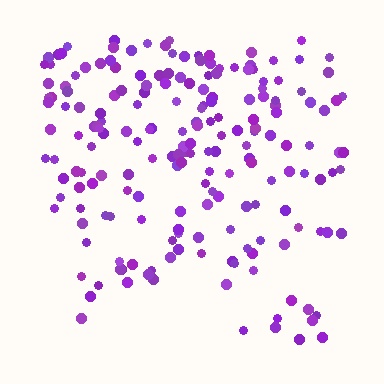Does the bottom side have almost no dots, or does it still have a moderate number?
Still a moderate number, just noticeably fewer than the top.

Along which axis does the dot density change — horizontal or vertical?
Vertical.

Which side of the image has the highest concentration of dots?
The top.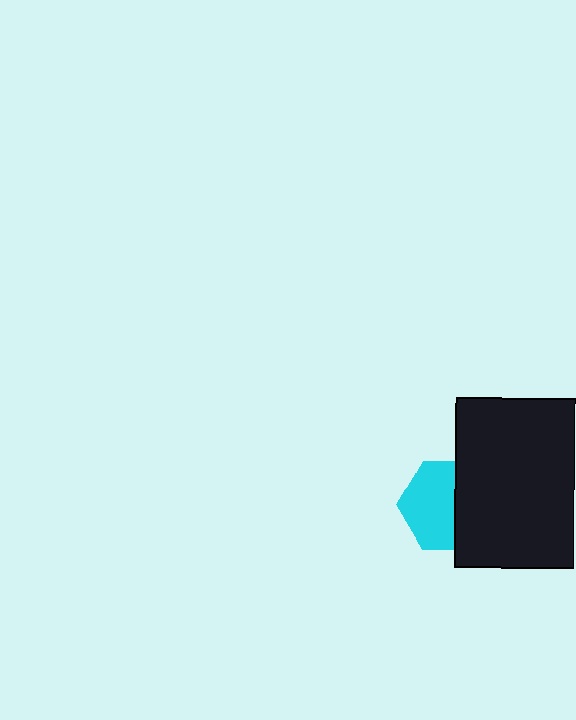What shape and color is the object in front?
The object in front is a black rectangle.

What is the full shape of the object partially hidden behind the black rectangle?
The partially hidden object is a cyan hexagon.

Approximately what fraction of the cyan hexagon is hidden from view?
Roughly 43% of the cyan hexagon is hidden behind the black rectangle.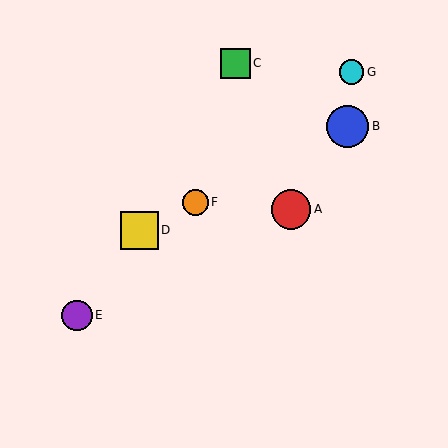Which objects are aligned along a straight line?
Objects B, D, F are aligned along a straight line.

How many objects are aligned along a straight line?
3 objects (B, D, F) are aligned along a straight line.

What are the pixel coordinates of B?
Object B is at (348, 126).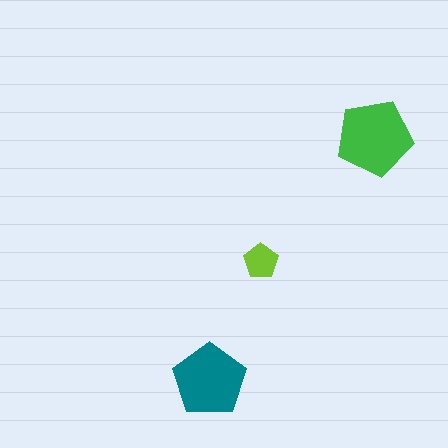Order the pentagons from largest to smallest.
the green one, the teal one, the lime one.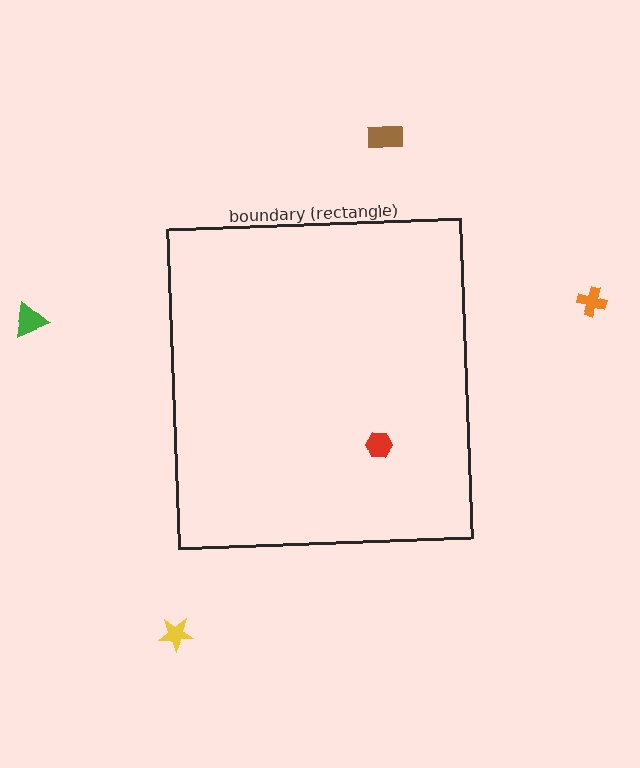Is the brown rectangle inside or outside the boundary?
Outside.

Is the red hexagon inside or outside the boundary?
Inside.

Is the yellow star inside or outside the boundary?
Outside.